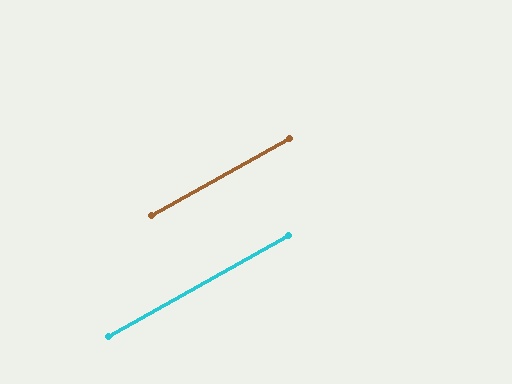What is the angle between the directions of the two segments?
Approximately 0 degrees.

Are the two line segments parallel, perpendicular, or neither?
Parallel — their directions differ by only 0.0°.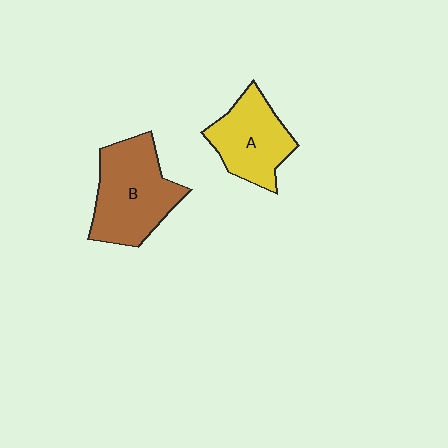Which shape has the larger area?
Shape B (brown).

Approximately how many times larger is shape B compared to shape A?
Approximately 1.3 times.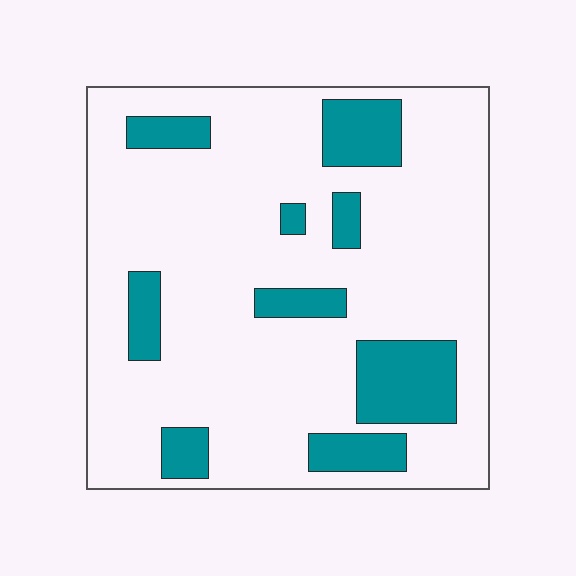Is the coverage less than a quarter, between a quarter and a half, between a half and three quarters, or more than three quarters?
Less than a quarter.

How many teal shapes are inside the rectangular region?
9.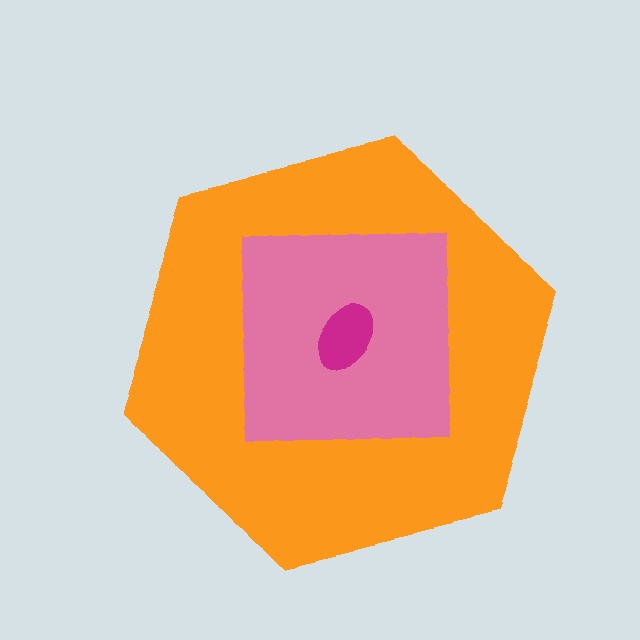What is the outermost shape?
The orange hexagon.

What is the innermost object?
The magenta ellipse.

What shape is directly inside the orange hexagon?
The pink square.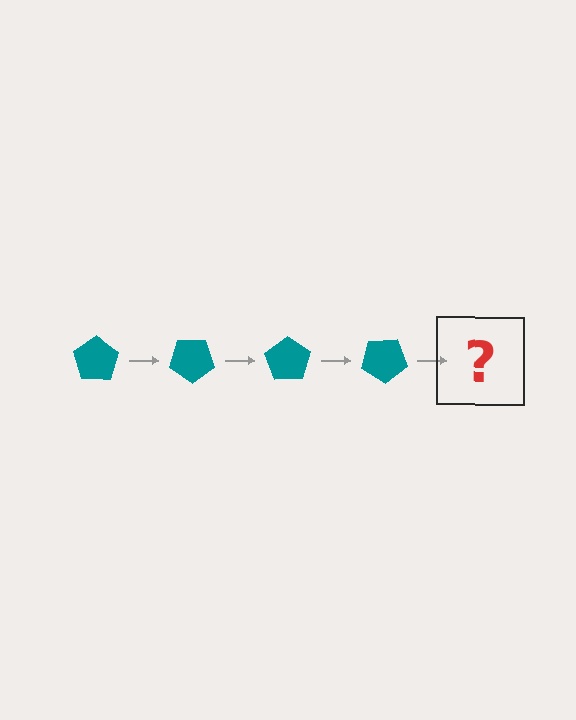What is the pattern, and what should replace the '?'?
The pattern is that the pentagon rotates 35 degrees each step. The '?' should be a teal pentagon rotated 140 degrees.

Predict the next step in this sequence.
The next step is a teal pentagon rotated 140 degrees.